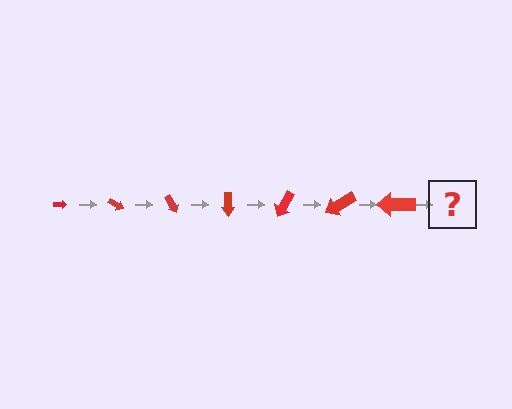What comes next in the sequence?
The next element should be an arrow, larger than the previous one and rotated 210 degrees from the start.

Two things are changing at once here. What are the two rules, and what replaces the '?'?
The two rules are that the arrow grows larger each step and it rotates 30 degrees each step. The '?' should be an arrow, larger than the previous one and rotated 210 degrees from the start.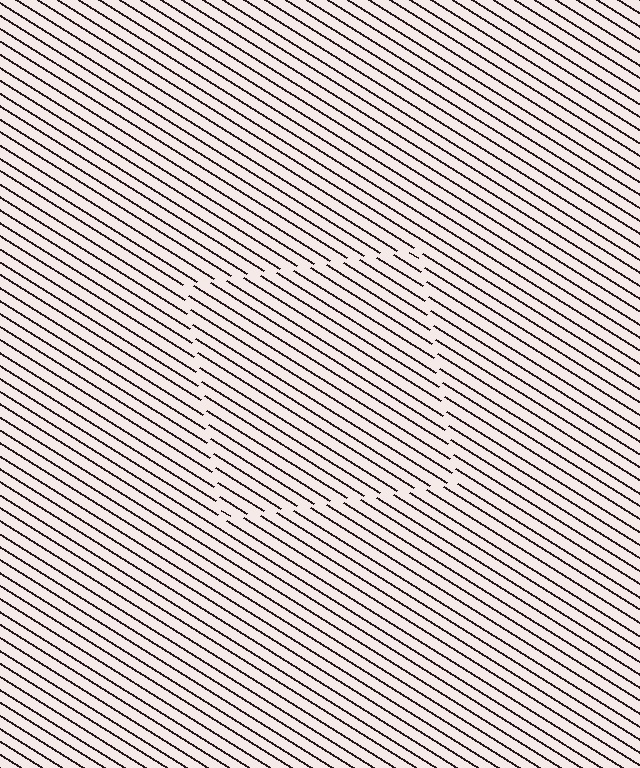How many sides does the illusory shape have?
4 sides — the line-ends trace a square.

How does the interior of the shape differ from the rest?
The interior of the shape contains the same grating, shifted by half a period — the contour is defined by the phase discontinuity where line-ends from the inner and outer gratings abut.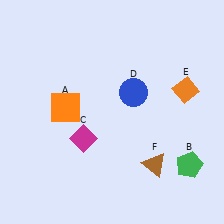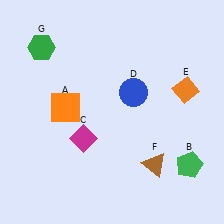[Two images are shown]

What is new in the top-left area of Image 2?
A green hexagon (G) was added in the top-left area of Image 2.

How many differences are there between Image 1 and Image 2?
There is 1 difference between the two images.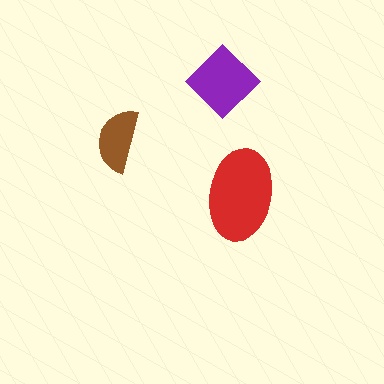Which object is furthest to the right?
The red ellipse is rightmost.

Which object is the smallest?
The brown semicircle.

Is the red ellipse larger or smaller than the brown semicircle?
Larger.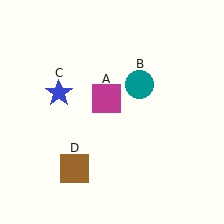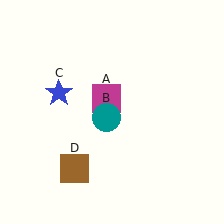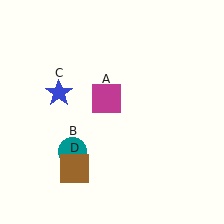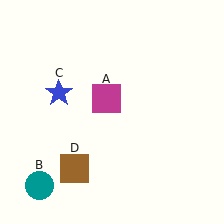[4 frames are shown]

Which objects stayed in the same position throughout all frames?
Magenta square (object A) and blue star (object C) and brown square (object D) remained stationary.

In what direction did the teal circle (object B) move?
The teal circle (object B) moved down and to the left.